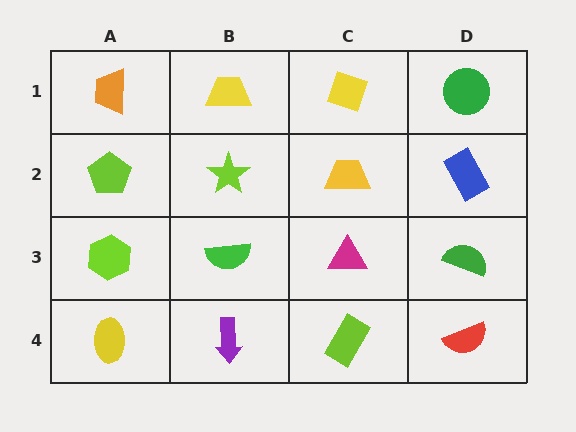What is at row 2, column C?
A yellow trapezoid.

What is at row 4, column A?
A yellow ellipse.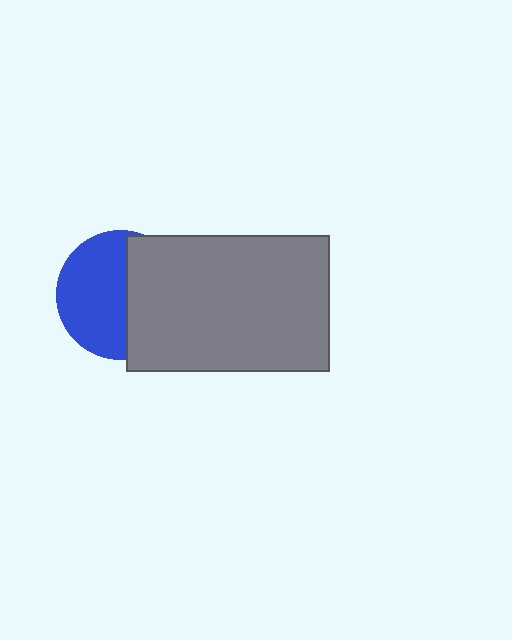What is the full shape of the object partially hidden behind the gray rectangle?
The partially hidden object is a blue circle.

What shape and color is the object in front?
The object in front is a gray rectangle.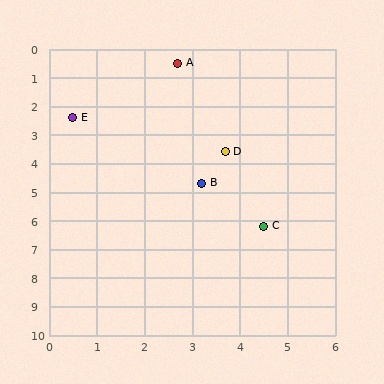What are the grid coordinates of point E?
Point E is at approximately (0.5, 2.4).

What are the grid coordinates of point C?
Point C is at approximately (4.5, 6.2).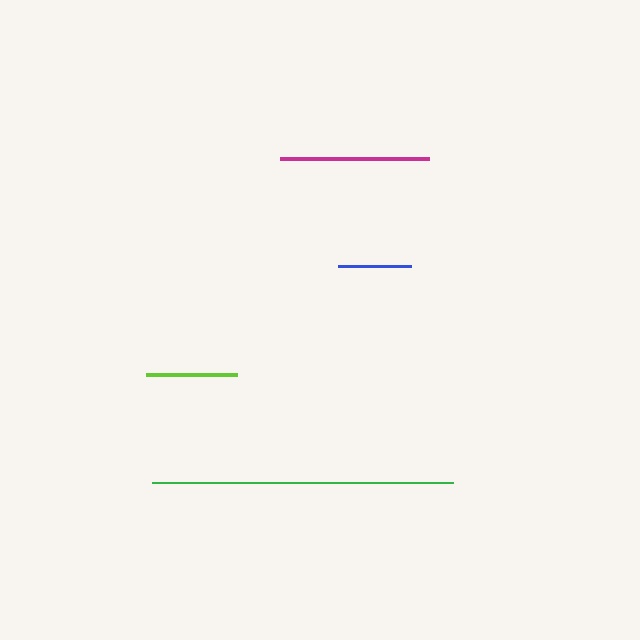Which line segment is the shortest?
The blue line is the shortest at approximately 73 pixels.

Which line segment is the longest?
The green line is the longest at approximately 301 pixels.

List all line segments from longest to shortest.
From longest to shortest: green, magenta, lime, blue.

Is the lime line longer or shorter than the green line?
The green line is longer than the lime line.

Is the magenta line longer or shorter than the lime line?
The magenta line is longer than the lime line.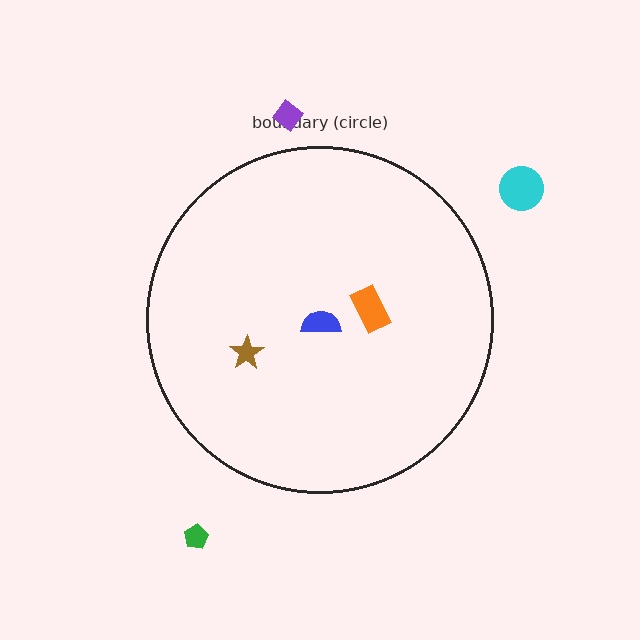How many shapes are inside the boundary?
3 inside, 3 outside.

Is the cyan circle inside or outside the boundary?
Outside.